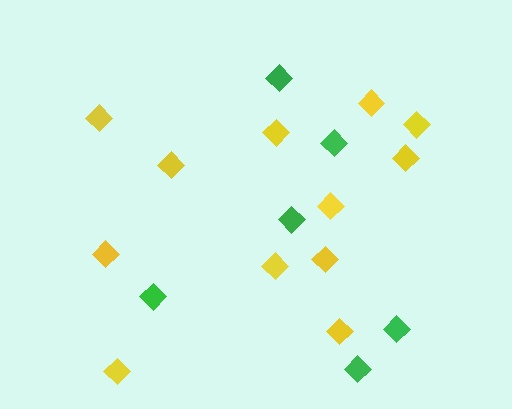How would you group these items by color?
There are 2 groups: one group of green diamonds (6) and one group of yellow diamonds (12).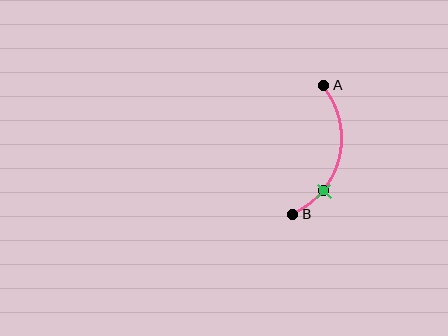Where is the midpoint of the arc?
The arc midpoint is the point on the curve farthest from the straight line joining A and B. It sits to the right of that line.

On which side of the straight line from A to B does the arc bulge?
The arc bulges to the right of the straight line connecting A and B.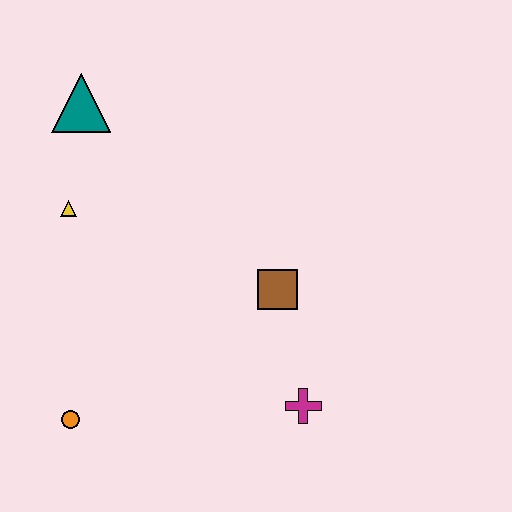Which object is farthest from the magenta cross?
The teal triangle is farthest from the magenta cross.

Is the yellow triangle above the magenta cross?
Yes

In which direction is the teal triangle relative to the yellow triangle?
The teal triangle is above the yellow triangle.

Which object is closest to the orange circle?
The yellow triangle is closest to the orange circle.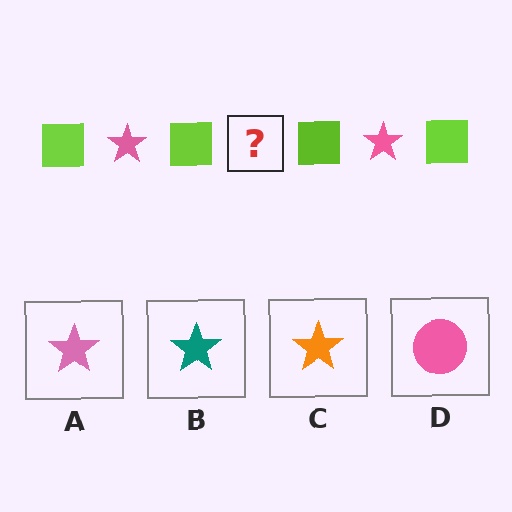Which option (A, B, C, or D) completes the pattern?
A.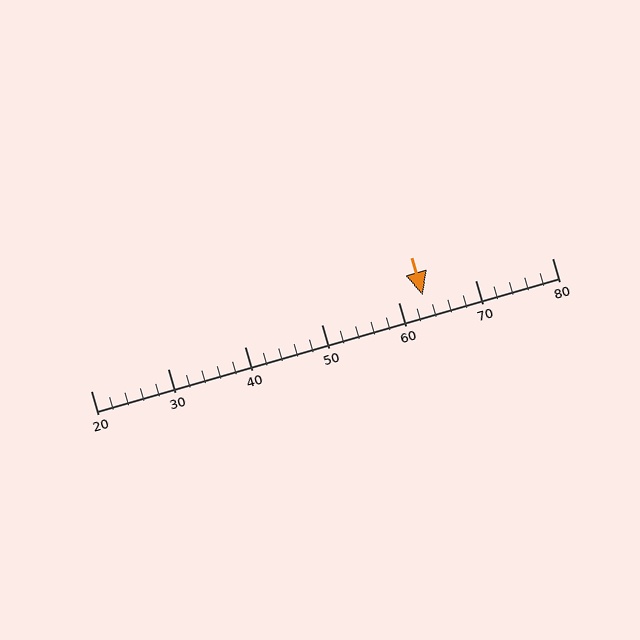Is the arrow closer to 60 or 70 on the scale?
The arrow is closer to 60.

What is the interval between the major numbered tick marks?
The major tick marks are spaced 10 units apart.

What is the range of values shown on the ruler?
The ruler shows values from 20 to 80.